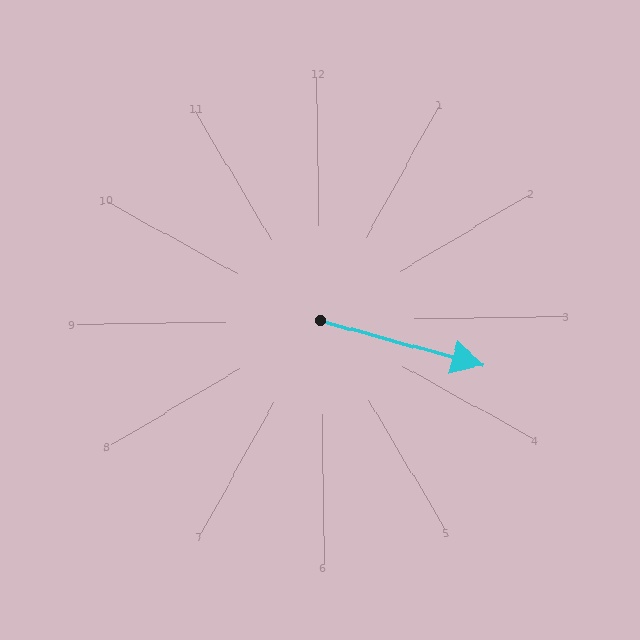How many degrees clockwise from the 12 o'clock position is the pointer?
Approximately 106 degrees.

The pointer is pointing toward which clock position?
Roughly 4 o'clock.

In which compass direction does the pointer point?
East.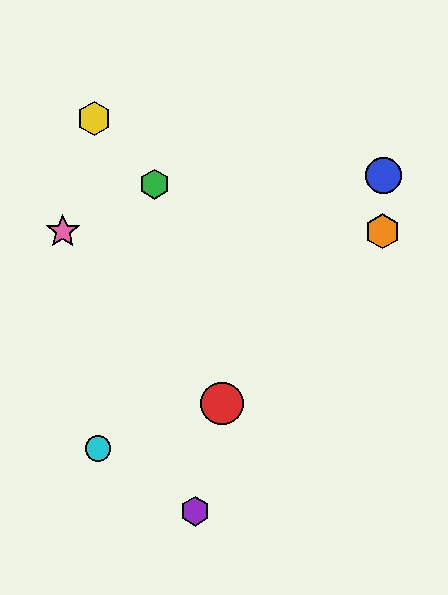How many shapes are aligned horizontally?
2 shapes (the orange hexagon, the pink star) are aligned horizontally.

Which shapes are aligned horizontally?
The orange hexagon, the pink star are aligned horizontally.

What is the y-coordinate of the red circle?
The red circle is at y≈404.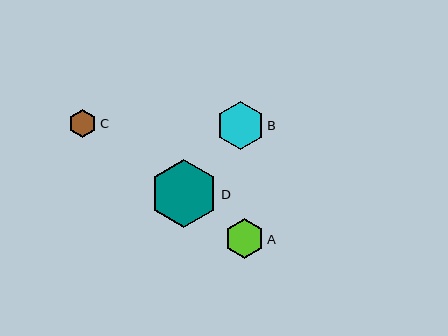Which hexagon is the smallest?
Hexagon C is the smallest with a size of approximately 28 pixels.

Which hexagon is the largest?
Hexagon D is the largest with a size of approximately 68 pixels.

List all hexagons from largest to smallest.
From largest to smallest: D, B, A, C.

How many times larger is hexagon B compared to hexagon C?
Hexagon B is approximately 1.7 times the size of hexagon C.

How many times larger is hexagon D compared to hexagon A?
Hexagon D is approximately 1.7 times the size of hexagon A.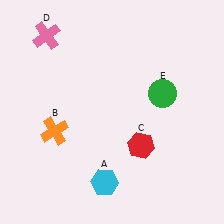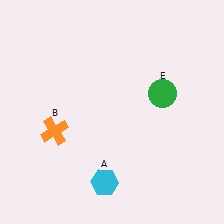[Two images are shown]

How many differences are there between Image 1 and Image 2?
There are 2 differences between the two images.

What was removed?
The red hexagon (C), the pink cross (D) were removed in Image 2.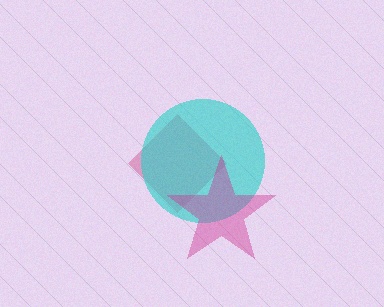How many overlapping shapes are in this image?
There are 3 overlapping shapes in the image.